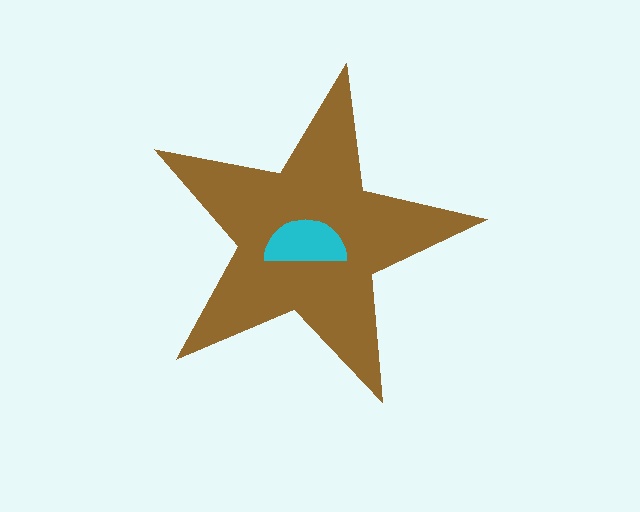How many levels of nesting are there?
2.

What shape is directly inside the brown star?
The cyan semicircle.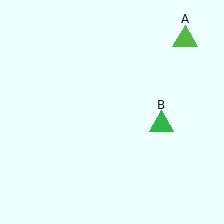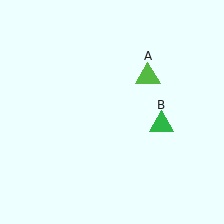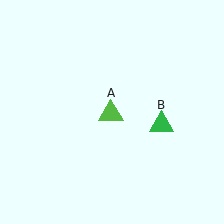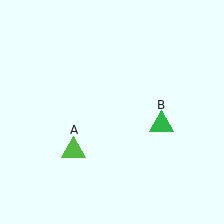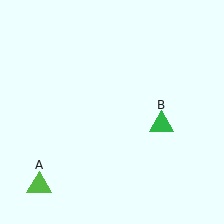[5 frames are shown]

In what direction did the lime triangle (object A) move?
The lime triangle (object A) moved down and to the left.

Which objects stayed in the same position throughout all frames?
Green triangle (object B) remained stationary.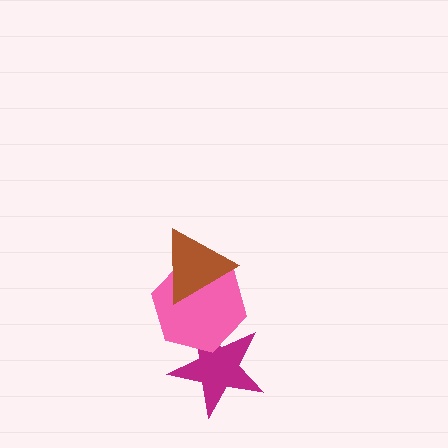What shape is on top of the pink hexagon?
The brown triangle is on top of the pink hexagon.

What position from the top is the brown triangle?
The brown triangle is 1st from the top.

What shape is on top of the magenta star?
The pink hexagon is on top of the magenta star.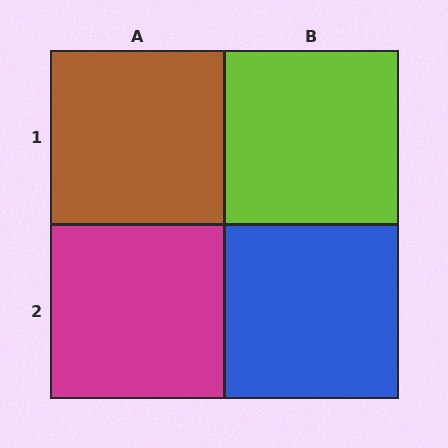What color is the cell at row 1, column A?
Brown.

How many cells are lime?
1 cell is lime.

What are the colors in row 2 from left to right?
Magenta, blue.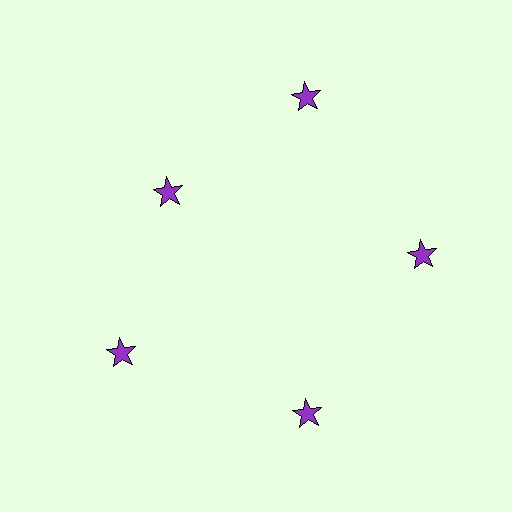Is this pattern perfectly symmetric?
No. The 5 purple stars are arranged in a ring, but one element near the 10 o'clock position is pulled inward toward the center, breaking the 5-fold rotational symmetry.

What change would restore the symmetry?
The symmetry would be restored by moving it outward, back onto the ring so that all 5 stars sit at equal angles and equal distance from the center.